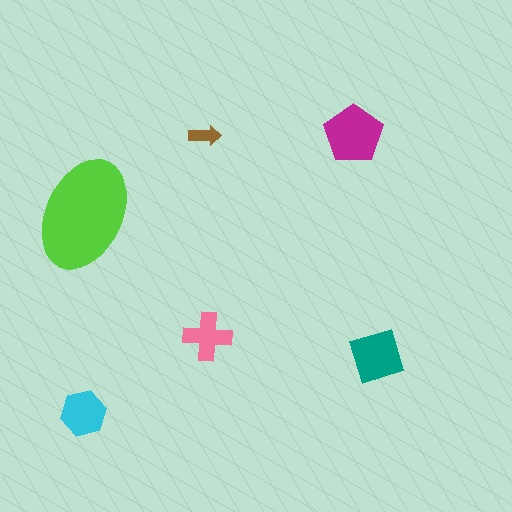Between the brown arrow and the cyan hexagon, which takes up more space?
The cyan hexagon.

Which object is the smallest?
The brown arrow.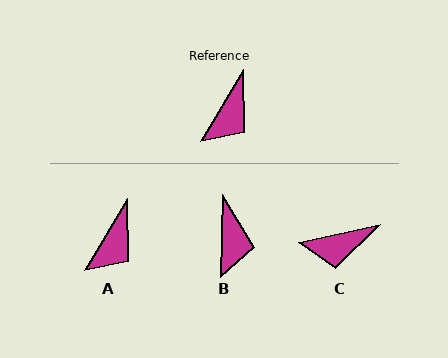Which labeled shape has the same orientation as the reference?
A.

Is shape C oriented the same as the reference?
No, it is off by about 47 degrees.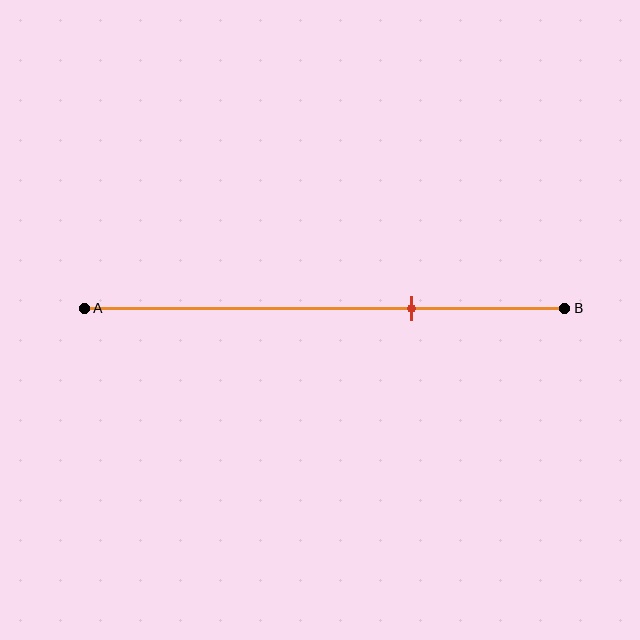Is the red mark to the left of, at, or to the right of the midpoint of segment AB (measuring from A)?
The red mark is to the right of the midpoint of segment AB.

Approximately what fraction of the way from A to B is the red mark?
The red mark is approximately 70% of the way from A to B.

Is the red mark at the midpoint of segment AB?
No, the mark is at about 70% from A, not at the 50% midpoint.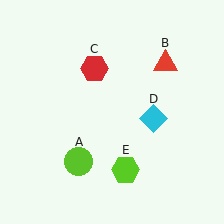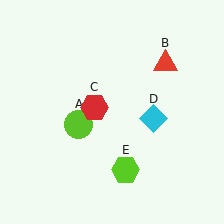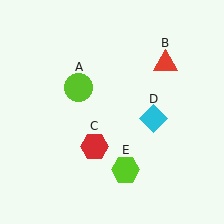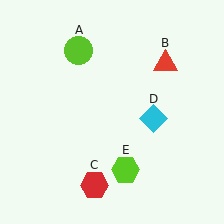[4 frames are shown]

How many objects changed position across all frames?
2 objects changed position: lime circle (object A), red hexagon (object C).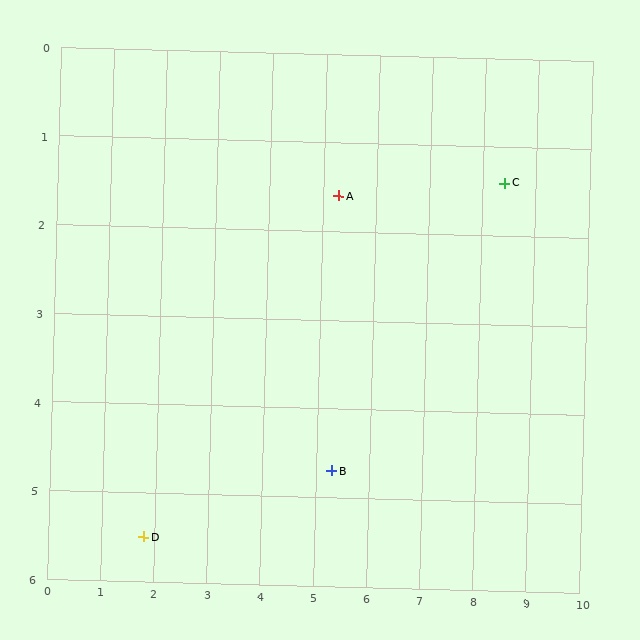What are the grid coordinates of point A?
Point A is at approximately (5.3, 1.6).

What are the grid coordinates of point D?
Point D is at approximately (1.8, 5.5).